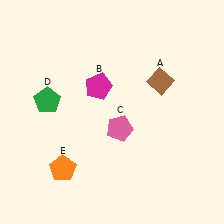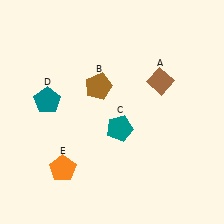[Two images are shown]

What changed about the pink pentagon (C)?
In Image 1, C is pink. In Image 2, it changed to teal.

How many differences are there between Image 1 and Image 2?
There are 3 differences between the two images.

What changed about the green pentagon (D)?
In Image 1, D is green. In Image 2, it changed to teal.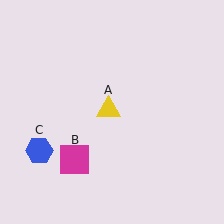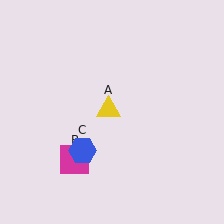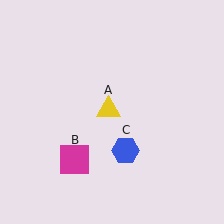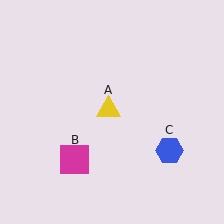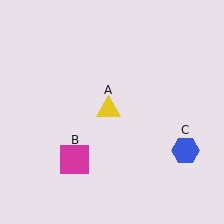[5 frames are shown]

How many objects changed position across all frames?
1 object changed position: blue hexagon (object C).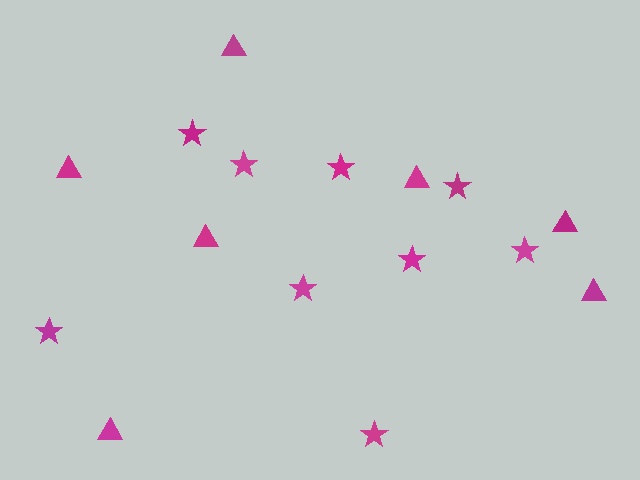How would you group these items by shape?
There are 2 groups: one group of stars (9) and one group of triangles (7).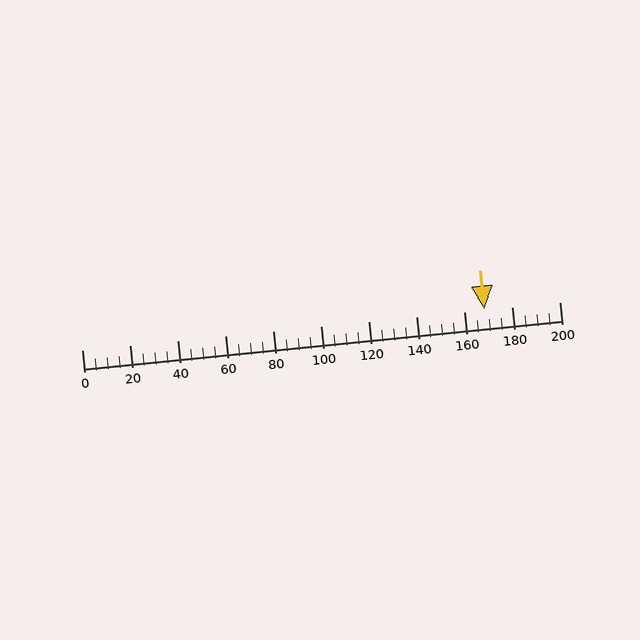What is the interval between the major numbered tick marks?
The major tick marks are spaced 20 units apart.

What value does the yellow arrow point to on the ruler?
The yellow arrow points to approximately 168.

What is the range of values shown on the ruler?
The ruler shows values from 0 to 200.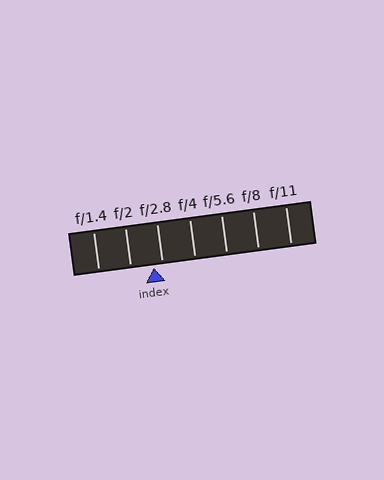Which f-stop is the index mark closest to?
The index mark is closest to f/2.8.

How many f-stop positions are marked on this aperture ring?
There are 7 f-stop positions marked.